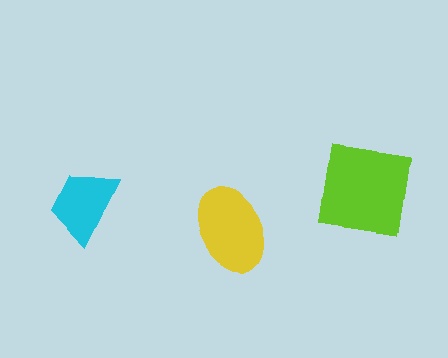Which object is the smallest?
The cyan trapezoid.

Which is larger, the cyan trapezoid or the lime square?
The lime square.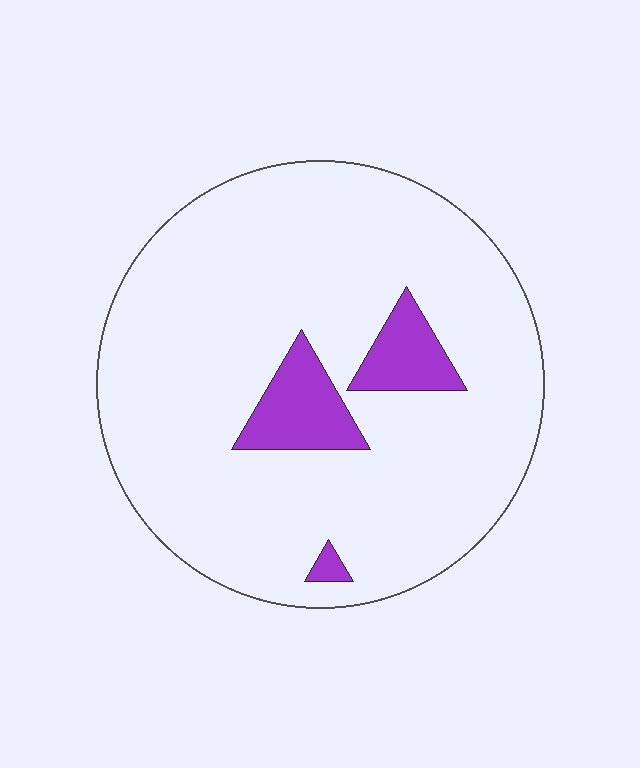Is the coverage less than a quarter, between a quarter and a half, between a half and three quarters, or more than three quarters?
Less than a quarter.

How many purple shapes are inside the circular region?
3.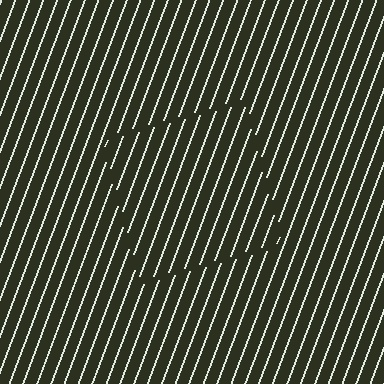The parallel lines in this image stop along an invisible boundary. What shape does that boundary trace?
An illusory square. The interior of the shape contains the same grating, shifted by half a period — the contour is defined by the phase discontinuity where line-ends from the inner and outer gratings abut.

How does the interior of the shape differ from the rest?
The interior of the shape contains the same grating, shifted by half a period — the contour is defined by the phase discontinuity where line-ends from the inner and outer gratings abut.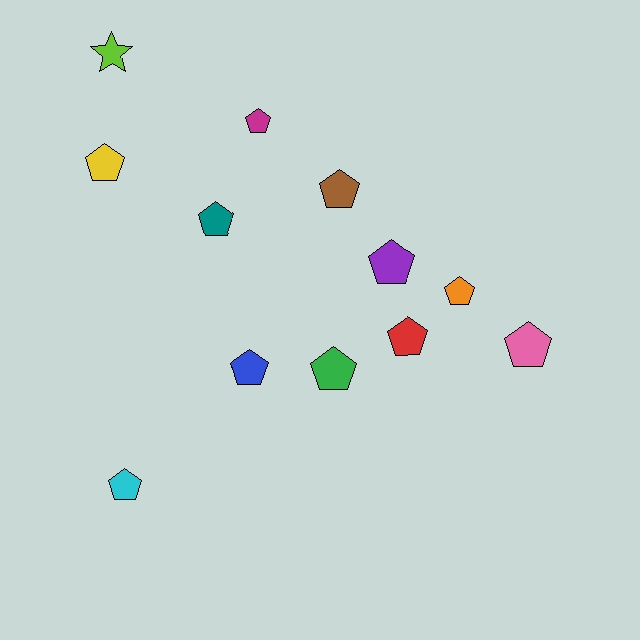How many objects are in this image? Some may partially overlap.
There are 12 objects.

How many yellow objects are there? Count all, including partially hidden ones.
There is 1 yellow object.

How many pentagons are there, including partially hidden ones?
There are 11 pentagons.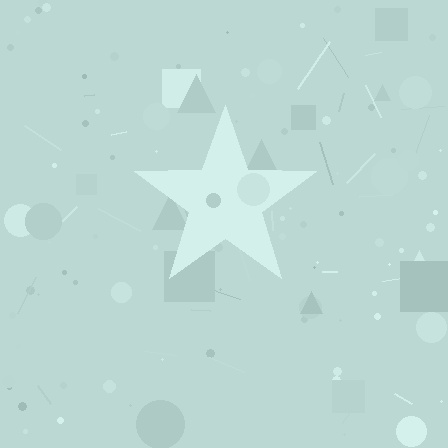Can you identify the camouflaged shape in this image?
The camouflaged shape is a star.